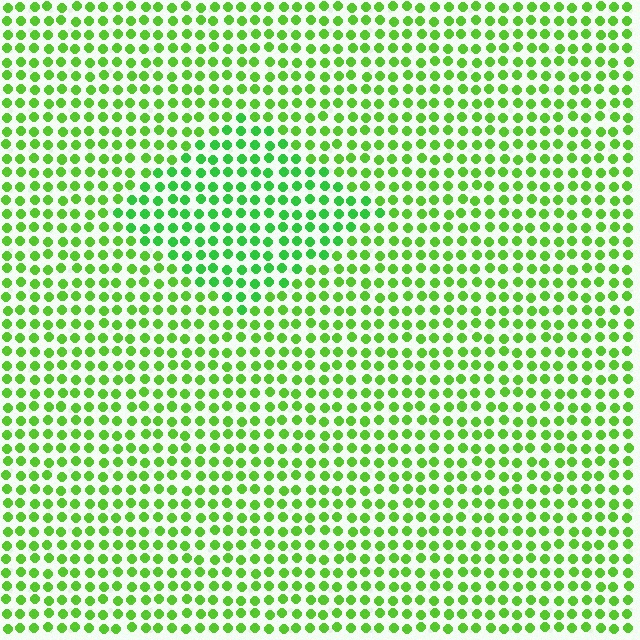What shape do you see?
I see a diamond.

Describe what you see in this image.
The image is filled with small lime elements in a uniform arrangement. A diamond-shaped region is visible where the elements are tinted to a slightly different hue, forming a subtle color boundary.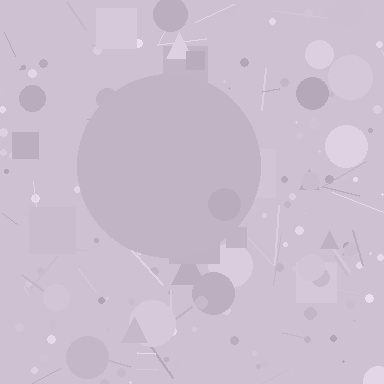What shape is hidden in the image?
A circle is hidden in the image.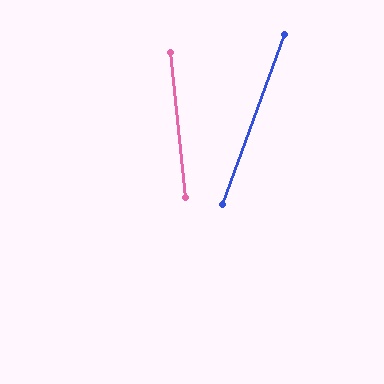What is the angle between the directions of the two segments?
Approximately 26 degrees.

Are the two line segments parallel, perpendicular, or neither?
Neither parallel nor perpendicular — they differ by about 26°.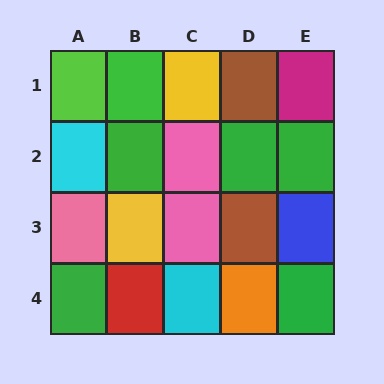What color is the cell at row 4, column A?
Green.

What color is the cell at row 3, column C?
Pink.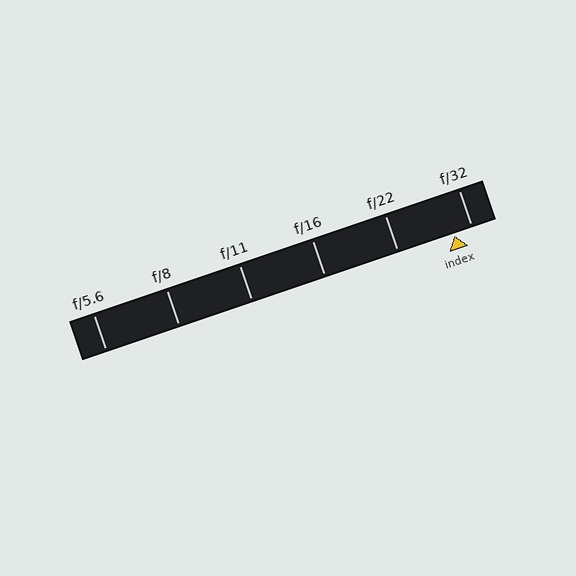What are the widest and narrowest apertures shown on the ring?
The widest aperture shown is f/5.6 and the narrowest is f/32.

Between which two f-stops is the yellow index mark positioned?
The index mark is between f/22 and f/32.